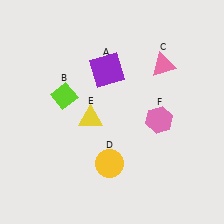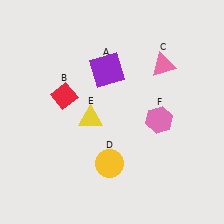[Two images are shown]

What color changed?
The diamond (B) changed from lime in Image 1 to red in Image 2.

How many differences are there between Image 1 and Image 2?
There is 1 difference between the two images.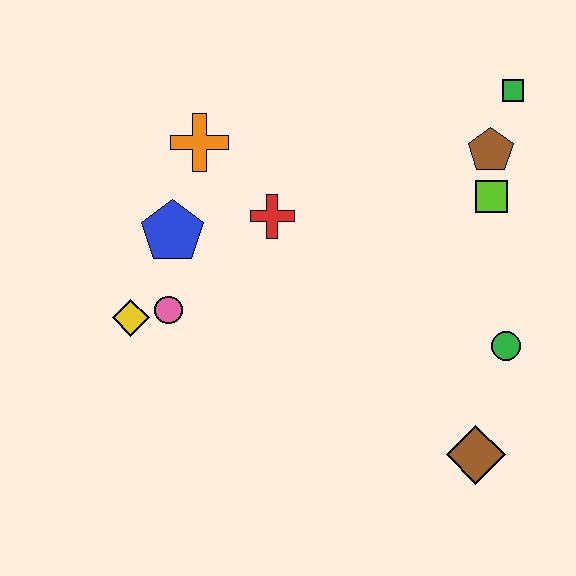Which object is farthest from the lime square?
The yellow diamond is farthest from the lime square.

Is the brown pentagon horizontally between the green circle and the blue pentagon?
Yes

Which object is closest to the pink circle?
The yellow diamond is closest to the pink circle.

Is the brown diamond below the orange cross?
Yes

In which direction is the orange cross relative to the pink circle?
The orange cross is above the pink circle.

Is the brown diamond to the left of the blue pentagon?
No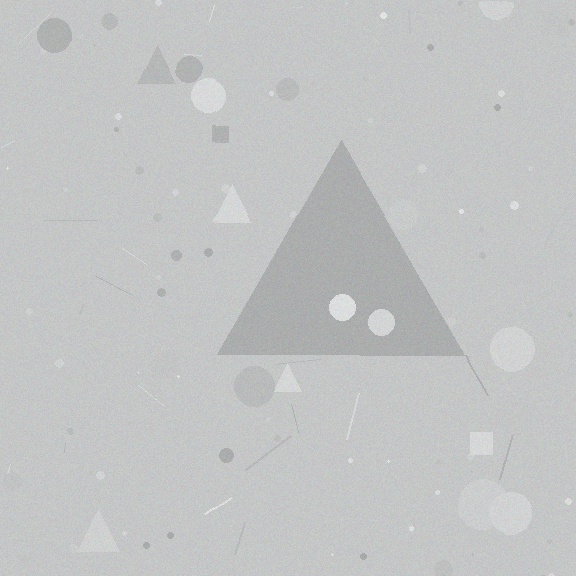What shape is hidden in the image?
A triangle is hidden in the image.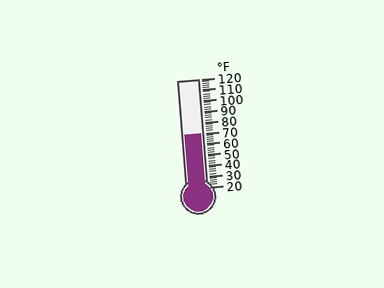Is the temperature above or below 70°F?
The temperature is at 70°F.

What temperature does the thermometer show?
The thermometer shows approximately 70°F.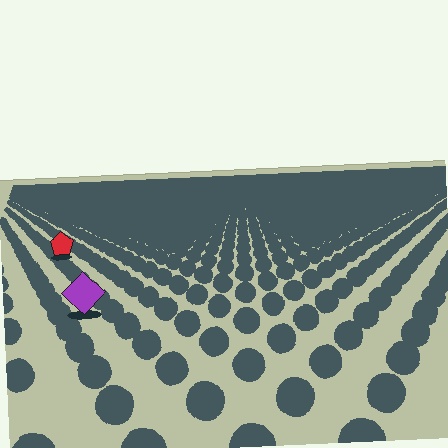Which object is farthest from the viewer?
The red pentagon is farthest from the viewer. It appears smaller and the ground texture around it is denser.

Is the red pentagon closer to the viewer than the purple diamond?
No. The purple diamond is closer — you can tell from the texture gradient: the ground texture is coarser near it.